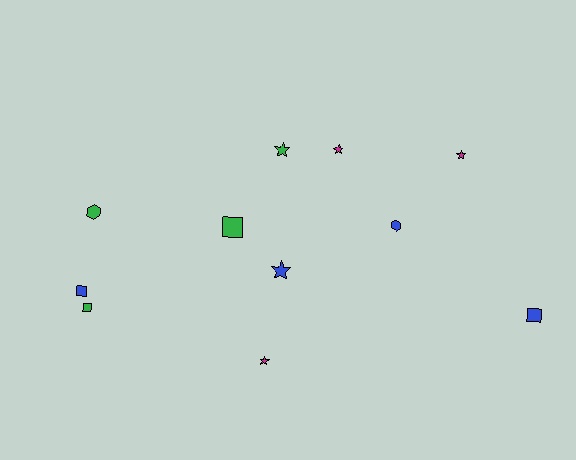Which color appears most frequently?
Green, with 4 objects.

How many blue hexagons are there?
There is 1 blue hexagon.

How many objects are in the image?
There are 11 objects.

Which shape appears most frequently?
Star, with 5 objects.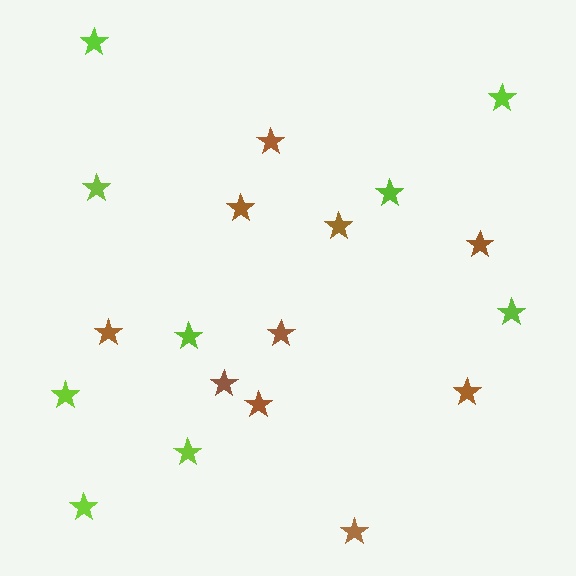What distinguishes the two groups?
There are 2 groups: one group of lime stars (9) and one group of brown stars (10).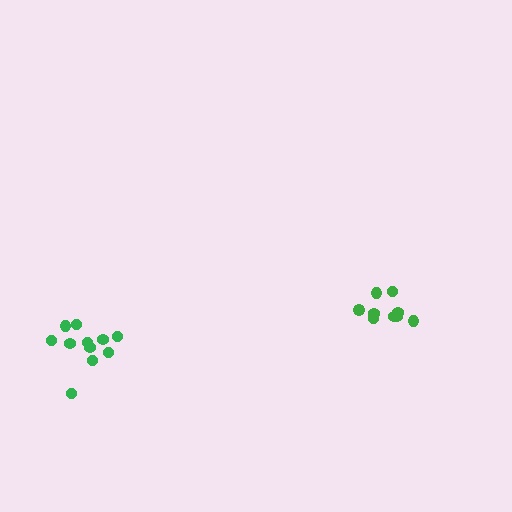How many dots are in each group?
Group 1: 11 dots, Group 2: 9 dots (20 total).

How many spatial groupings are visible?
There are 2 spatial groupings.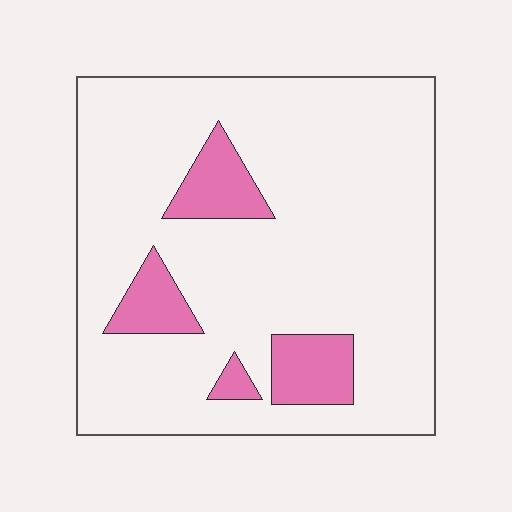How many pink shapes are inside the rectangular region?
4.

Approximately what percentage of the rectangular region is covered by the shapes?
Approximately 15%.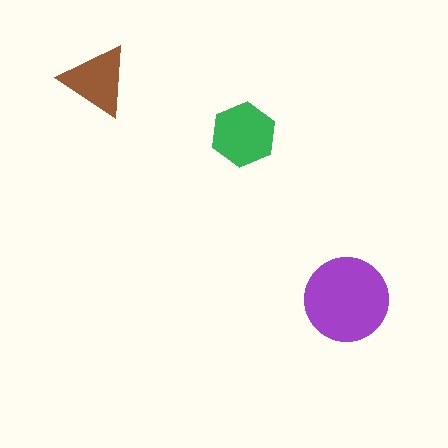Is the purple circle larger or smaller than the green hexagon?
Larger.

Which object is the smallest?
The brown triangle.